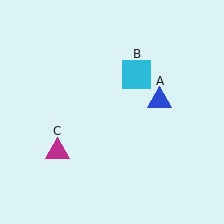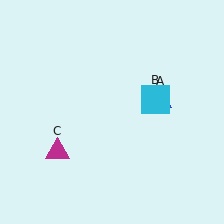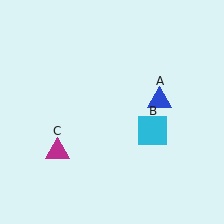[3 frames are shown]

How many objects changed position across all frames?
1 object changed position: cyan square (object B).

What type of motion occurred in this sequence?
The cyan square (object B) rotated clockwise around the center of the scene.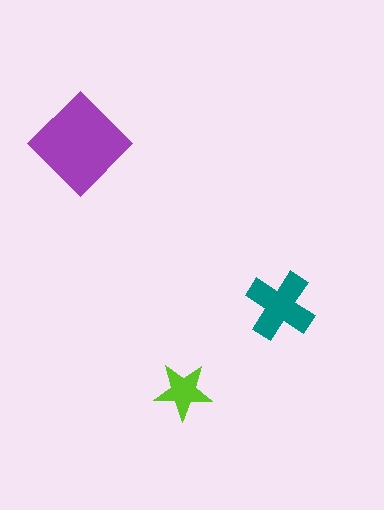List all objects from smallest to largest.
The lime star, the teal cross, the purple diamond.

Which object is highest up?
The purple diamond is topmost.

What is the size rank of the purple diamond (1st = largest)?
1st.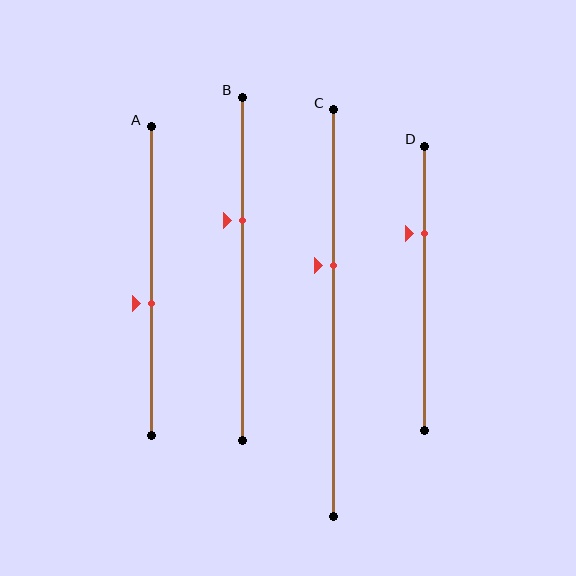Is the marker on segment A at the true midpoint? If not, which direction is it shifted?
No, the marker on segment A is shifted downward by about 7% of the segment length.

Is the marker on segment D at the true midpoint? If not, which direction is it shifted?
No, the marker on segment D is shifted upward by about 19% of the segment length.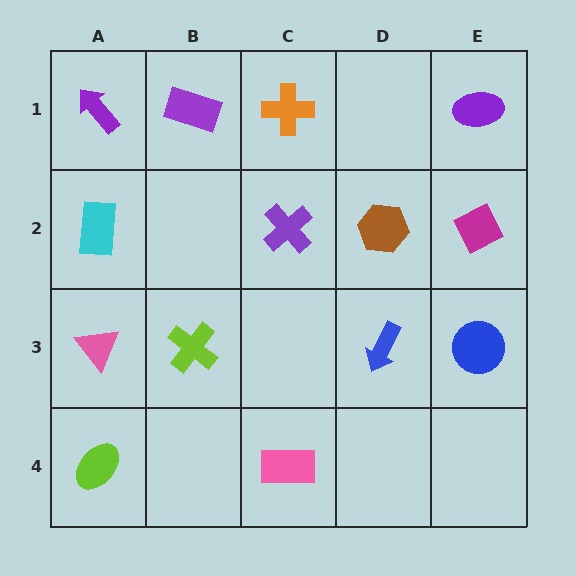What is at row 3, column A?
A pink triangle.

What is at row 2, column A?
A cyan rectangle.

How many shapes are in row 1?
4 shapes.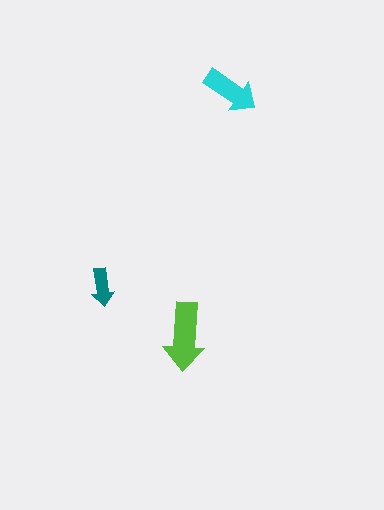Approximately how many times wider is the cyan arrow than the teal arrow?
About 1.5 times wider.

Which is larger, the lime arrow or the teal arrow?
The lime one.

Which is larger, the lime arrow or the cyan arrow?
The lime one.